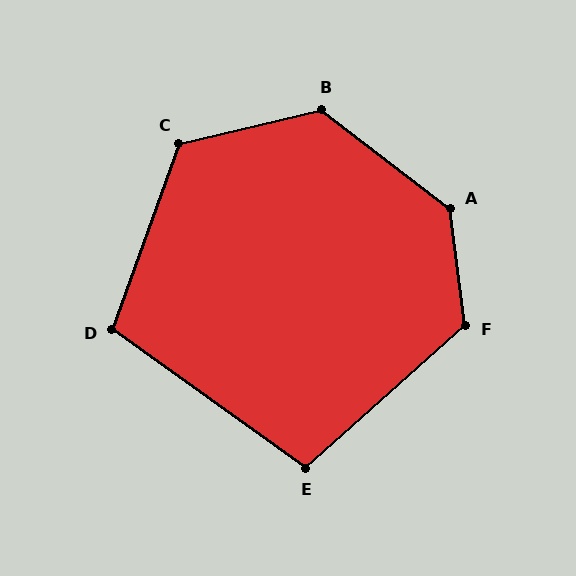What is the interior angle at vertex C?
Approximately 123 degrees (obtuse).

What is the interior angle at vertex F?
Approximately 125 degrees (obtuse).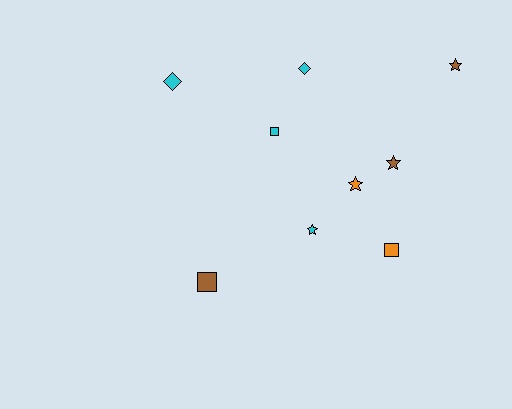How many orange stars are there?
There is 1 orange star.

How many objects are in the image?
There are 9 objects.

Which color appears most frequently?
Cyan, with 4 objects.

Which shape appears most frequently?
Star, with 4 objects.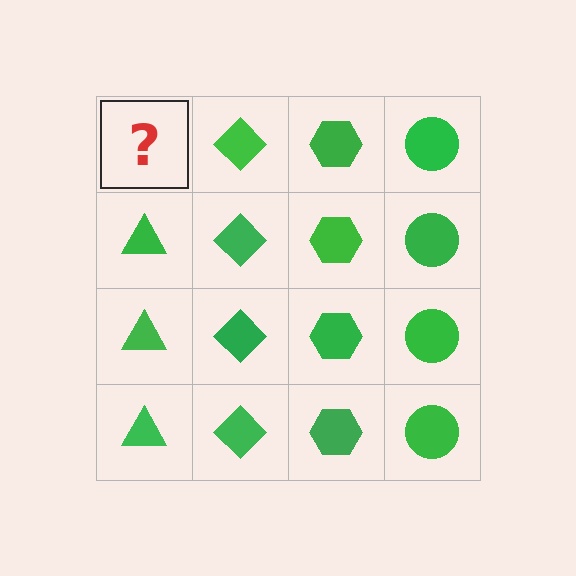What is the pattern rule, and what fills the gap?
The rule is that each column has a consistent shape. The gap should be filled with a green triangle.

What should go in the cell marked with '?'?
The missing cell should contain a green triangle.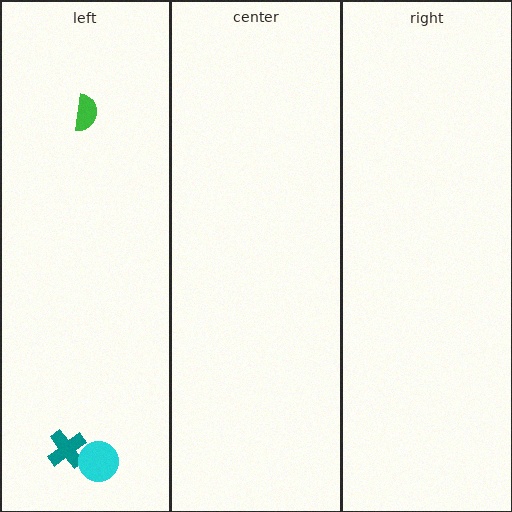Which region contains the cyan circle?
The left region.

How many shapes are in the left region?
3.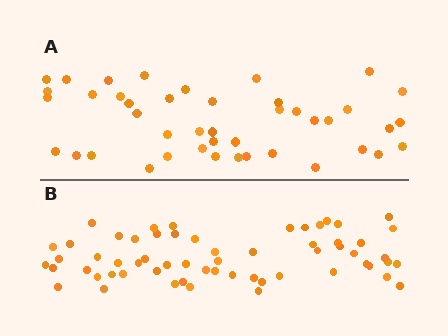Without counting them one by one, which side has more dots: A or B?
Region B (the bottom region) has more dots.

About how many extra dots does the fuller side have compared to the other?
Region B has approximately 15 more dots than region A.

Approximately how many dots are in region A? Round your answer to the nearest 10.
About 40 dots. (The exact count is 43, which rounds to 40.)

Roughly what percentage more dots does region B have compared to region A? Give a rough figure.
About 40% more.